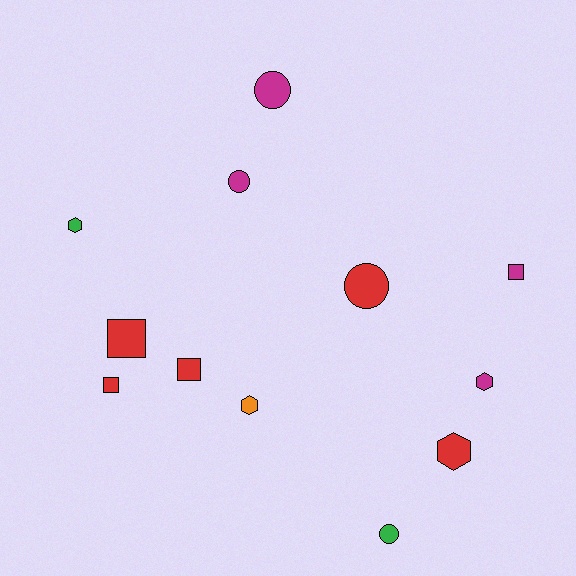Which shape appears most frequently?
Hexagon, with 4 objects.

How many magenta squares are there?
There is 1 magenta square.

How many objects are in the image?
There are 12 objects.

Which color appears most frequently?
Red, with 5 objects.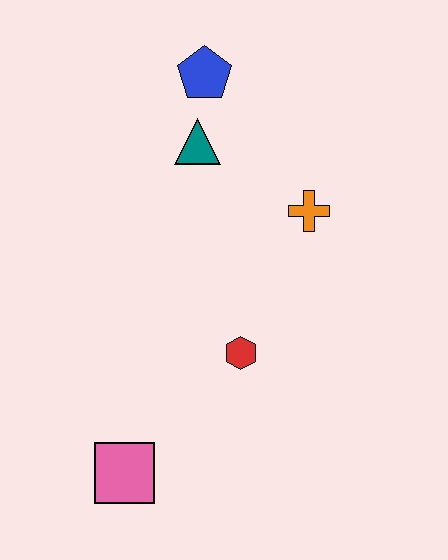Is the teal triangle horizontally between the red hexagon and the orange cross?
No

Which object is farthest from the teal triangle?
The pink square is farthest from the teal triangle.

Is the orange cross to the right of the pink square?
Yes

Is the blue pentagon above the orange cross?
Yes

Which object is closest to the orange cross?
The teal triangle is closest to the orange cross.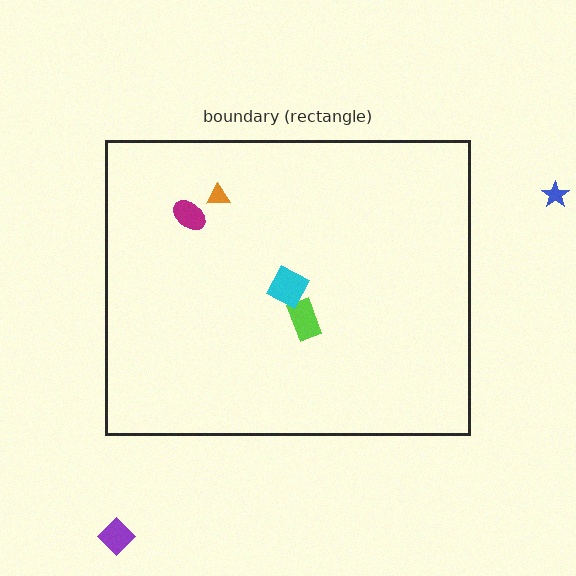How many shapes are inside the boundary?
4 inside, 2 outside.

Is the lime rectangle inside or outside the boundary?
Inside.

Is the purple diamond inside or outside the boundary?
Outside.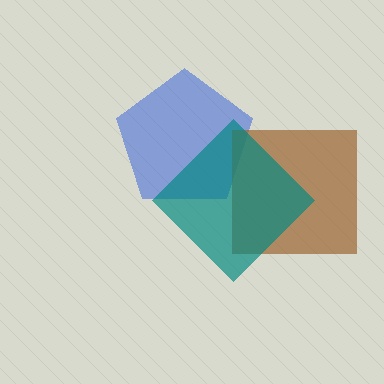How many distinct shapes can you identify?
There are 3 distinct shapes: a blue pentagon, a brown square, a teal diamond.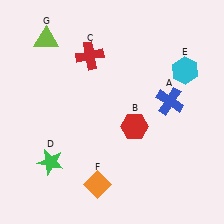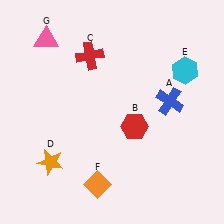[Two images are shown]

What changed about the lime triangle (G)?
In Image 1, G is lime. In Image 2, it changed to pink.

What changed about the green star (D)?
In Image 1, D is green. In Image 2, it changed to orange.